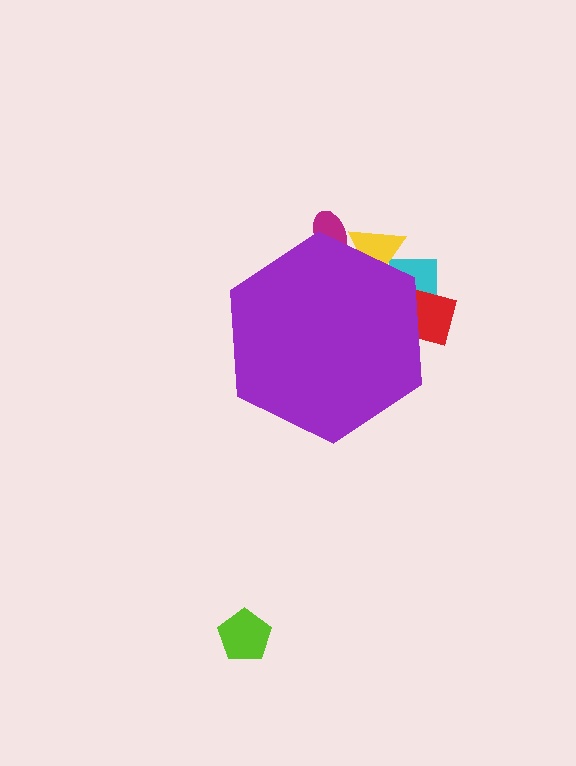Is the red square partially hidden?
Yes, the red square is partially hidden behind the purple hexagon.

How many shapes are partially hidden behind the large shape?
5 shapes are partially hidden.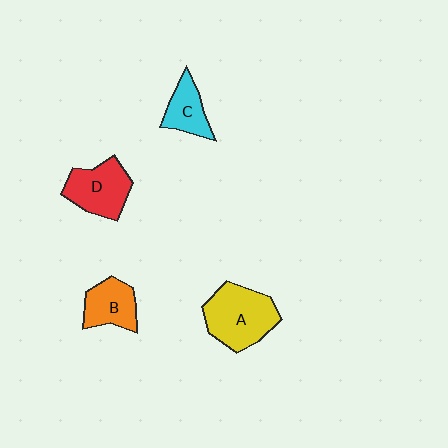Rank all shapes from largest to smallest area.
From largest to smallest: A (yellow), D (red), B (orange), C (cyan).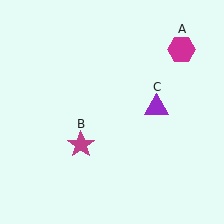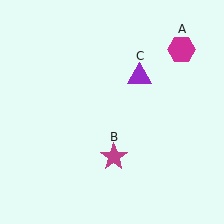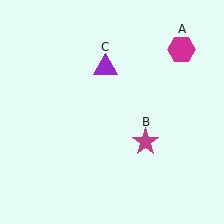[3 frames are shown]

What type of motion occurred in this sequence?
The magenta star (object B), purple triangle (object C) rotated counterclockwise around the center of the scene.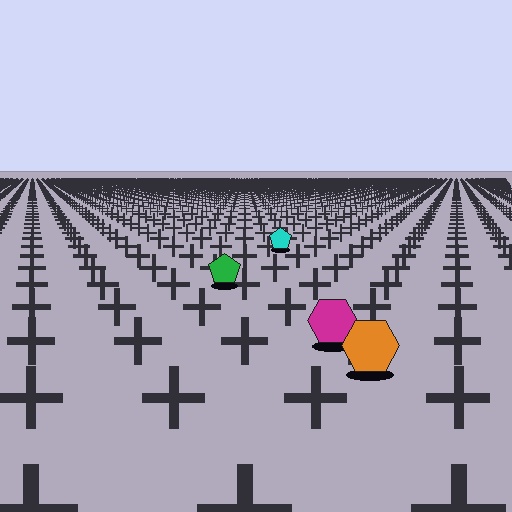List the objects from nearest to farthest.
From nearest to farthest: the orange hexagon, the magenta hexagon, the green pentagon, the cyan pentagon.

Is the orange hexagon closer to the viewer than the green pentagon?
Yes. The orange hexagon is closer — you can tell from the texture gradient: the ground texture is coarser near it.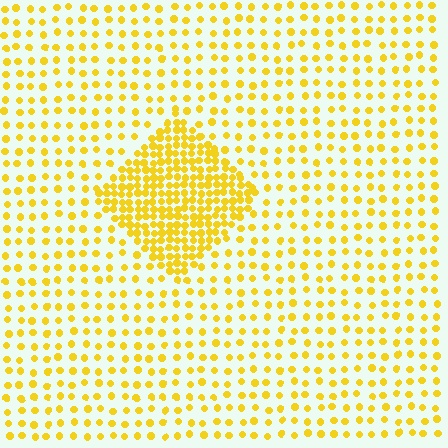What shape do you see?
I see a diamond.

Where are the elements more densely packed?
The elements are more densely packed inside the diamond boundary.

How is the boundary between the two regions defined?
The boundary is defined by a change in element density (approximately 2.7x ratio). All elements are the same color, size, and shape.